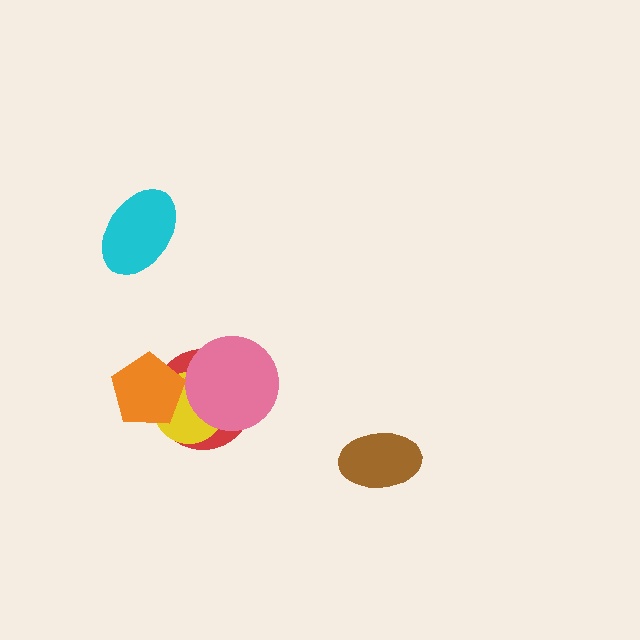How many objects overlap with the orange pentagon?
2 objects overlap with the orange pentagon.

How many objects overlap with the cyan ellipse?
0 objects overlap with the cyan ellipse.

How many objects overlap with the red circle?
3 objects overlap with the red circle.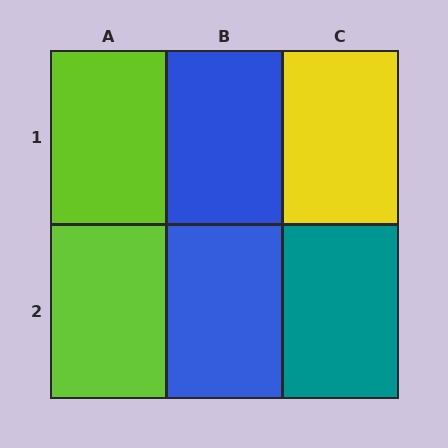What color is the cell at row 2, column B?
Blue.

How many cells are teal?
1 cell is teal.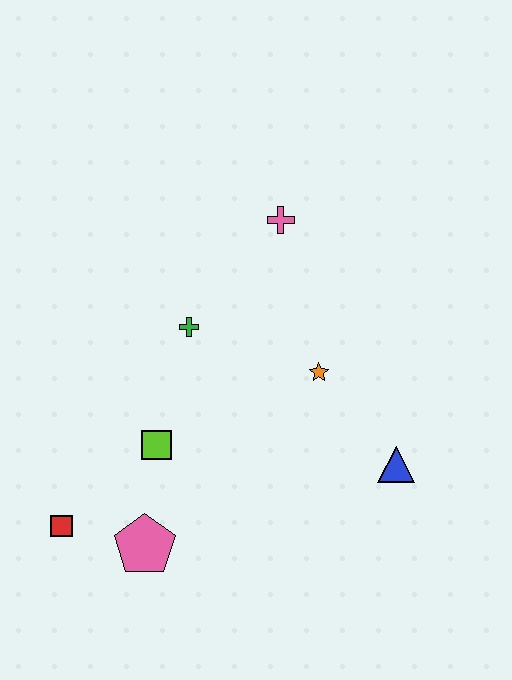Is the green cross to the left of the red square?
No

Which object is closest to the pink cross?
The green cross is closest to the pink cross.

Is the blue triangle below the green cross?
Yes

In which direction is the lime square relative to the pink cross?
The lime square is below the pink cross.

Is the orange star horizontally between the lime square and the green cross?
No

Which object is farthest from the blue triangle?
The red square is farthest from the blue triangle.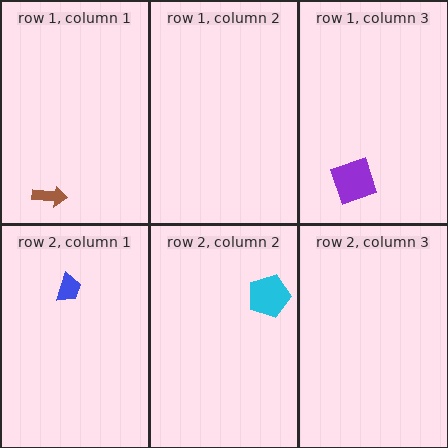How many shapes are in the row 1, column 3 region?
1.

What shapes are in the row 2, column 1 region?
The blue trapezoid.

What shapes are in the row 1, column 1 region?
The brown arrow.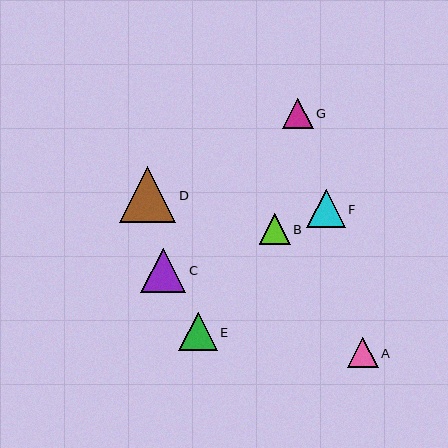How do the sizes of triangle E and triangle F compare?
Triangle E and triangle F are approximately the same size.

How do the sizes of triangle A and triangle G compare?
Triangle A and triangle G are approximately the same size.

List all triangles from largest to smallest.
From largest to smallest: D, C, E, F, B, A, G.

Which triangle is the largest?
Triangle D is the largest with a size of approximately 56 pixels.